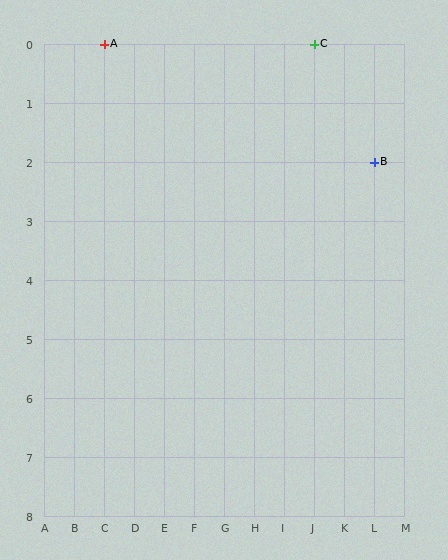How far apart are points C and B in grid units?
Points C and B are 2 columns and 2 rows apart (about 2.8 grid units diagonally).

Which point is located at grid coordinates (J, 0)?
Point C is at (J, 0).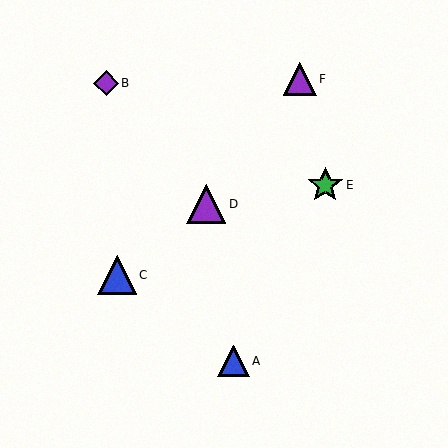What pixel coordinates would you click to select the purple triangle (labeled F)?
Click at (300, 79) to select the purple triangle F.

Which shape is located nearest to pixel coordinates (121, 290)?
The blue triangle (labeled C) at (117, 275) is nearest to that location.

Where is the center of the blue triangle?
The center of the blue triangle is at (117, 275).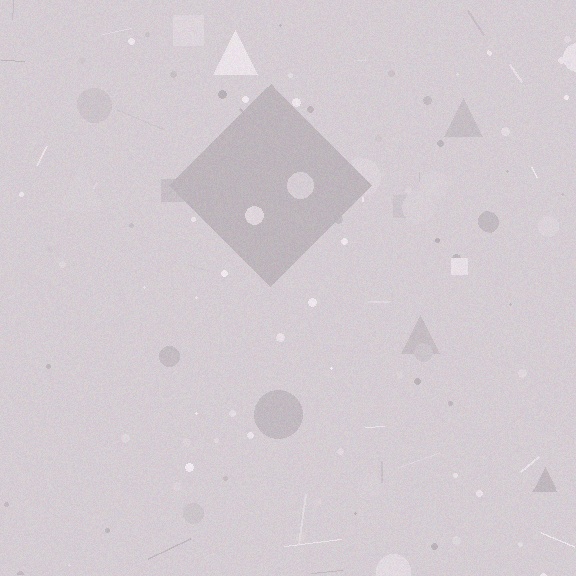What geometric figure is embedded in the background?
A diamond is embedded in the background.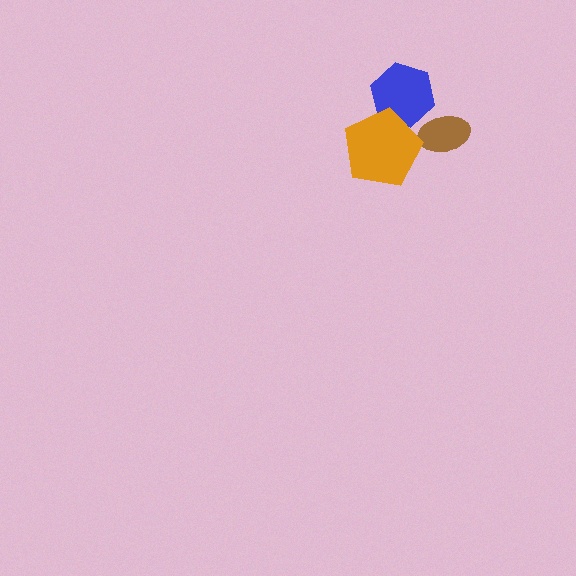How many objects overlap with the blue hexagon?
1 object overlaps with the blue hexagon.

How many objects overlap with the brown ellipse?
0 objects overlap with the brown ellipse.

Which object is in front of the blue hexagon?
The orange pentagon is in front of the blue hexagon.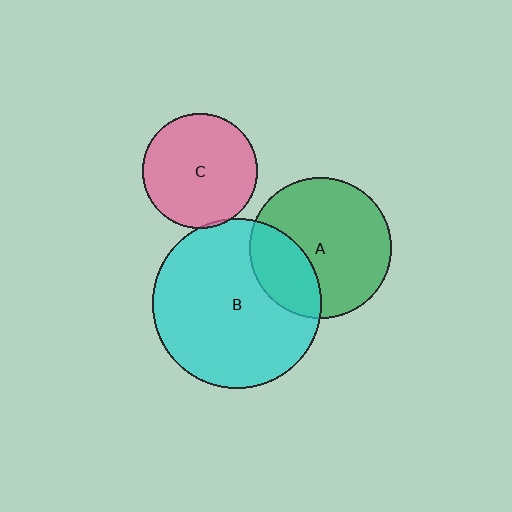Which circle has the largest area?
Circle B (cyan).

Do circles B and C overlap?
Yes.